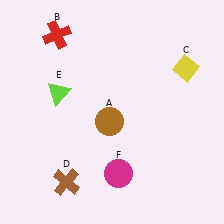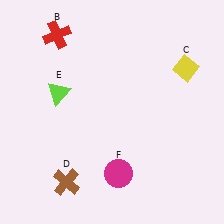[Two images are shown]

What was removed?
The brown circle (A) was removed in Image 2.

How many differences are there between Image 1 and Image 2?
There is 1 difference between the two images.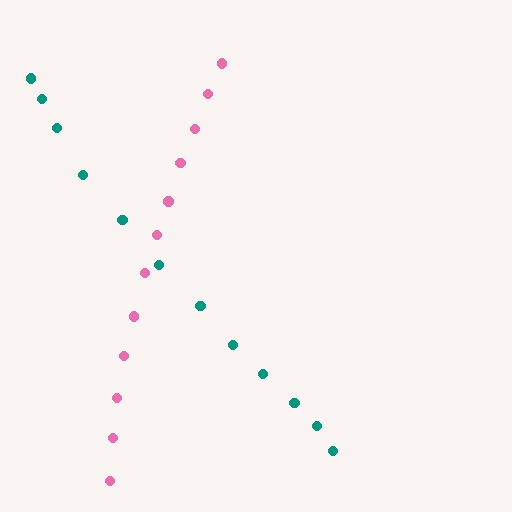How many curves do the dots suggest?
There are 2 distinct paths.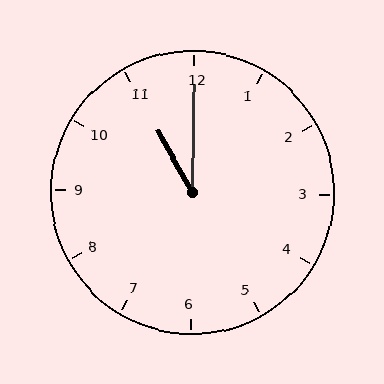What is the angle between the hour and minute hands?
Approximately 30 degrees.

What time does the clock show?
11:00.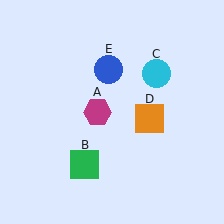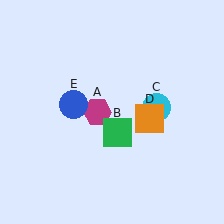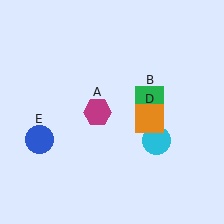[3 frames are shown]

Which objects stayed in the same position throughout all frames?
Magenta hexagon (object A) and orange square (object D) remained stationary.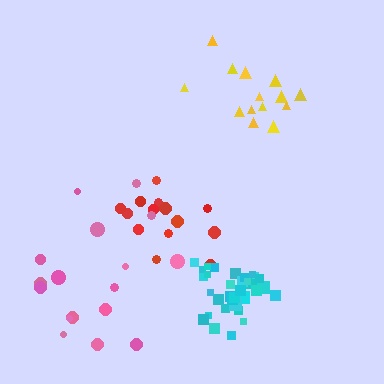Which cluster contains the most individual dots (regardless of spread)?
Cyan (35).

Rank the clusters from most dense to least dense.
cyan, red, yellow, pink.